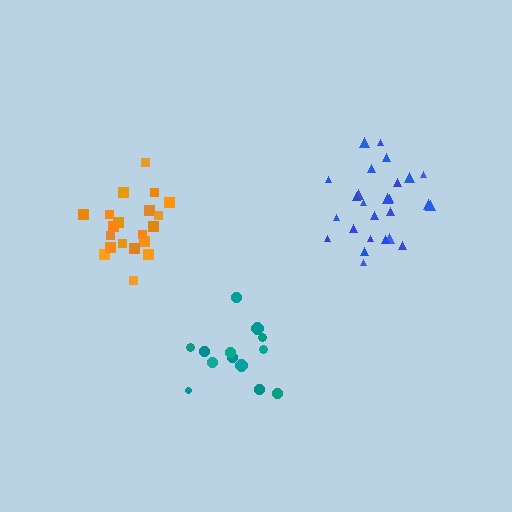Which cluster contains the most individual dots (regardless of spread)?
Blue (26).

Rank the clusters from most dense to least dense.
orange, blue, teal.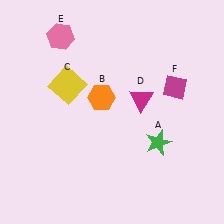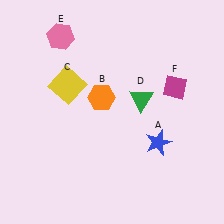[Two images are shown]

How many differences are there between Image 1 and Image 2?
There are 2 differences between the two images.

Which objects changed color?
A changed from green to blue. D changed from magenta to green.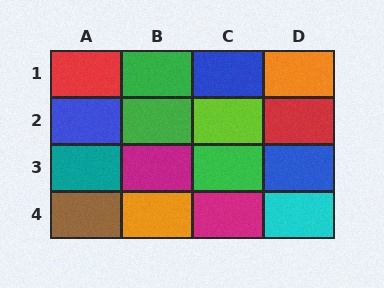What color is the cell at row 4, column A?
Brown.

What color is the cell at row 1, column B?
Green.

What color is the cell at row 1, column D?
Orange.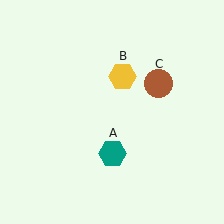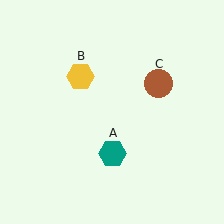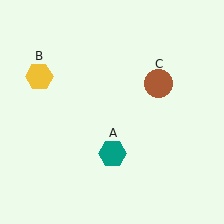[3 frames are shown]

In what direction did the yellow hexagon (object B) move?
The yellow hexagon (object B) moved left.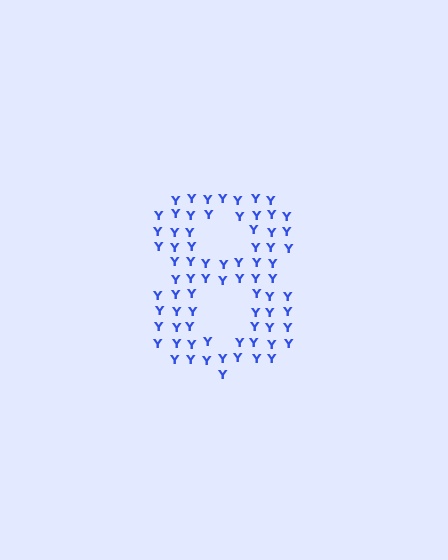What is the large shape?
The large shape is the digit 8.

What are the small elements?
The small elements are letter Y's.